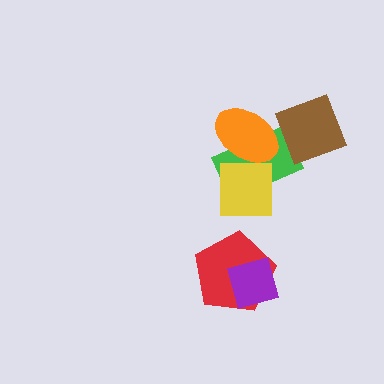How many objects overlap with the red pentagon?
1 object overlaps with the red pentagon.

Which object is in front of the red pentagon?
The purple diamond is in front of the red pentagon.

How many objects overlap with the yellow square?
2 objects overlap with the yellow square.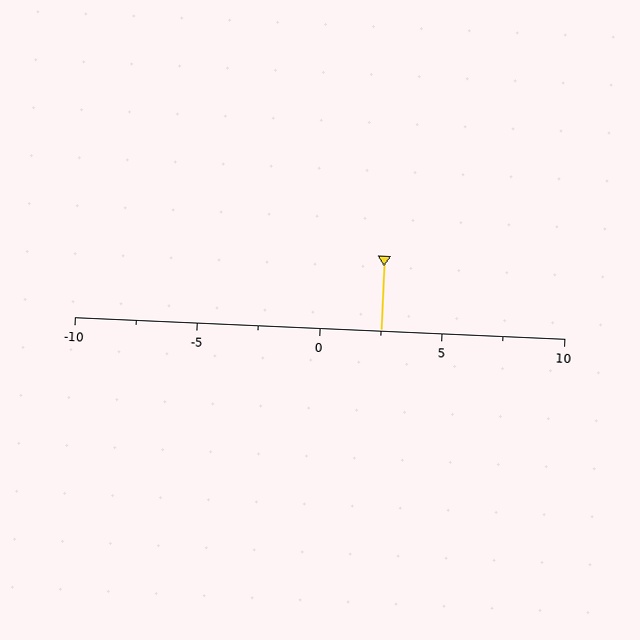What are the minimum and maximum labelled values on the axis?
The axis runs from -10 to 10.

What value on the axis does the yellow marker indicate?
The marker indicates approximately 2.5.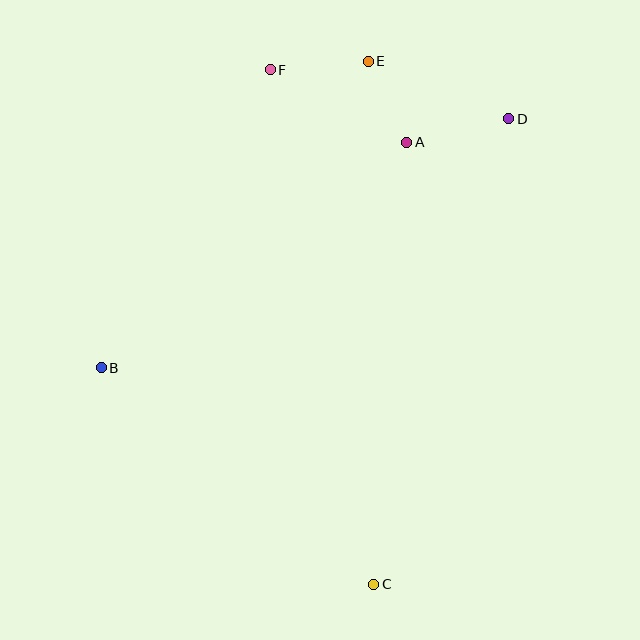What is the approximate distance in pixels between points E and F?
The distance between E and F is approximately 98 pixels.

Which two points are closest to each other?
Points A and E are closest to each other.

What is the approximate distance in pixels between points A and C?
The distance between A and C is approximately 443 pixels.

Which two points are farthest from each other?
Points C and F are farthest from each other.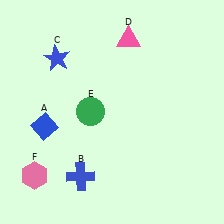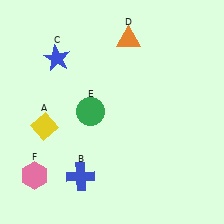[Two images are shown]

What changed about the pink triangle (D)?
In Image 1, D is pink. In Image 2, it changed to orange.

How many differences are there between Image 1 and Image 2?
There are 2 differences between the two images.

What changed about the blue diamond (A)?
In Image 1, A is blue. In Image 2, it changed to yellow.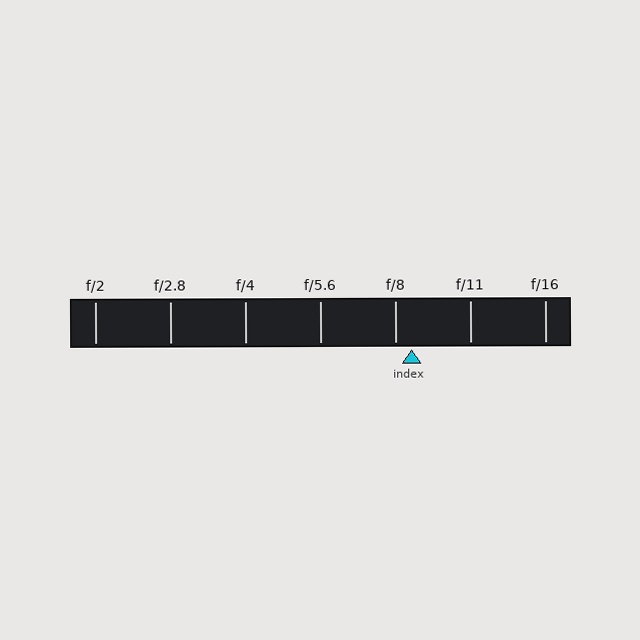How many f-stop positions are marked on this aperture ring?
There are 7 f-stop positions marked.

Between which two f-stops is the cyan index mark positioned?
The index mark is between f/8 and f/11.